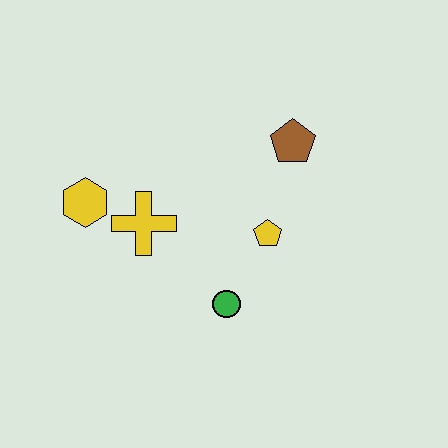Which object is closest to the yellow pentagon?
The green circle is closest to the yellow pentagon.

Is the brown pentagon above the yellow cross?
Yes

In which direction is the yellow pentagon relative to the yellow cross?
The yellow pentagon is to the right of the yellow cross.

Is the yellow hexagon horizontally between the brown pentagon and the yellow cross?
No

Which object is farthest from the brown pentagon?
The yellow hexagon is farthest from the brown pentagon.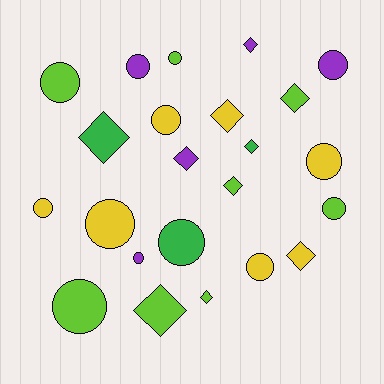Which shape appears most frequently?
Circle, with 13 objects.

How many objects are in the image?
There are 23 objects.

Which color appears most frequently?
Lime, with 8 objects.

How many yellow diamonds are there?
There are 2 yellow diamonds.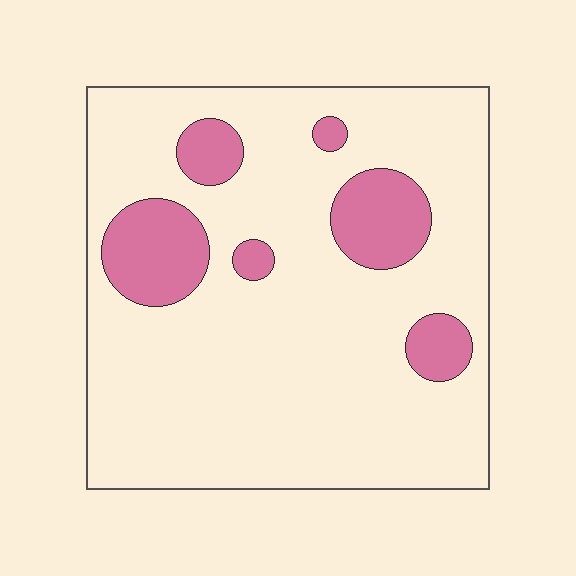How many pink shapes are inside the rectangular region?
6.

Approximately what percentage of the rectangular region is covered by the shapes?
Approximately 15%.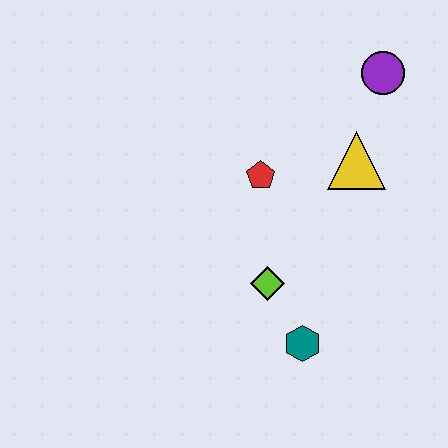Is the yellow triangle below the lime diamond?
No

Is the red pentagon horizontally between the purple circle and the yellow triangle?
No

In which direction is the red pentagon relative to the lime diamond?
The red pentagon is above the lime diamond.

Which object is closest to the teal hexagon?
The lime diamond is closest to the teal hexagon.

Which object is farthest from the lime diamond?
The purple circle is farthest from the lime diamond.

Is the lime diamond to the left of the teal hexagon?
Yes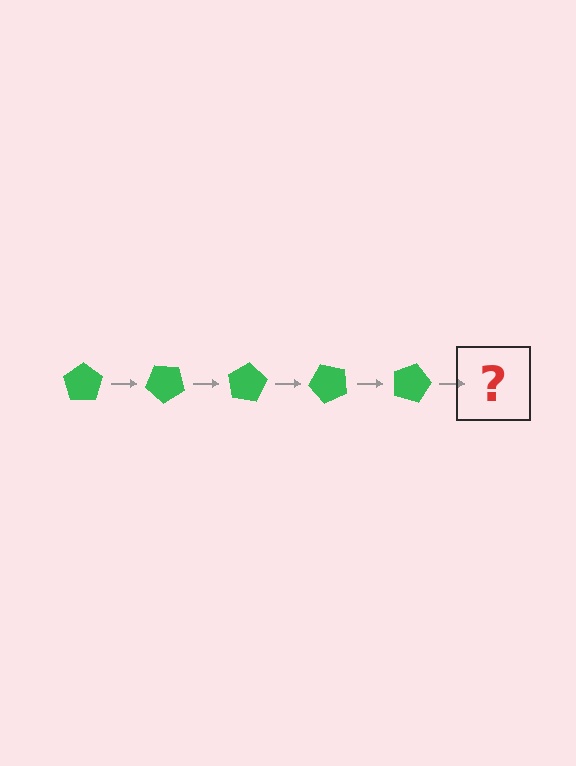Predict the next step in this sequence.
The next step is a green pentagon rotated 200 degrees.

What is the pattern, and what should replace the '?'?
The pattern is that the pentagon rotates 40 degrees each step. The '?' should be a green pentagon rotated 200 degrees.